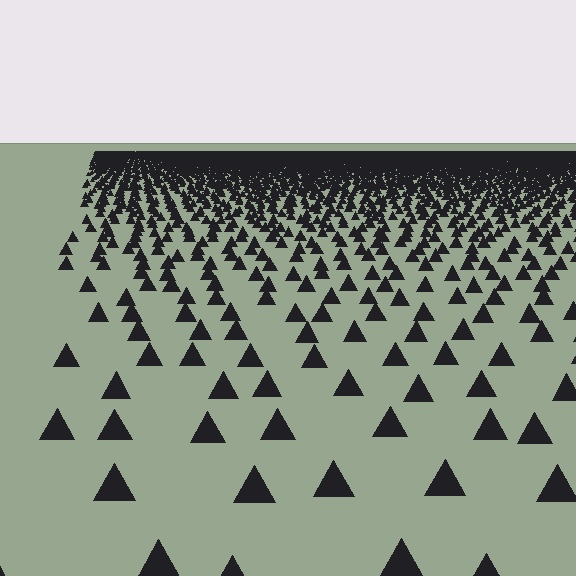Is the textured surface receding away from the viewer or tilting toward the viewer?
The surface is receding away from the viewer. Texture elements get smaller and denser toward the top.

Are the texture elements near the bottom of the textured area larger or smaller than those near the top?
Larger. Near the bottom, elements are closer to the viewer and appear at a bigger on-screen size.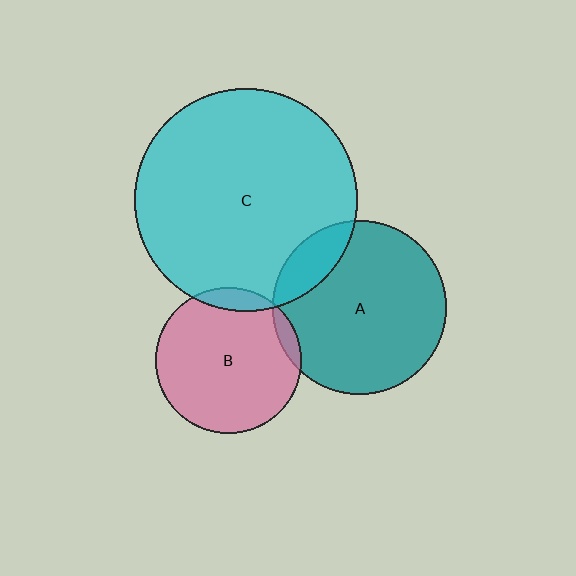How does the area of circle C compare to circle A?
Approximately 1.6 times.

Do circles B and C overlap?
Yes.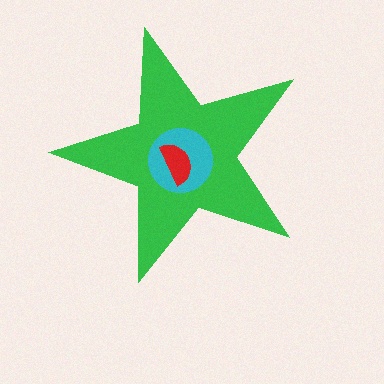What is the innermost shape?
The red semicircle.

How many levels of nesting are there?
3.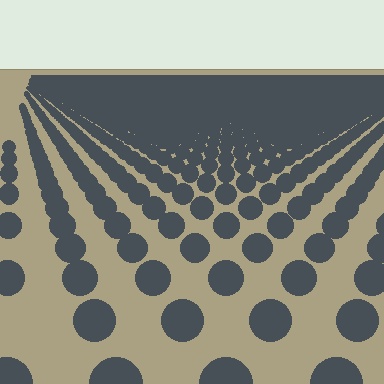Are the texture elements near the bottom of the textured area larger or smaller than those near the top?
Larger. Near the bottom, elements are closer to the viewer and appear at a bigger on-screen size.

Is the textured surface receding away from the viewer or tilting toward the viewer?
The surface is receding away from the viewer. Texture elements get smaller and denser toward the top.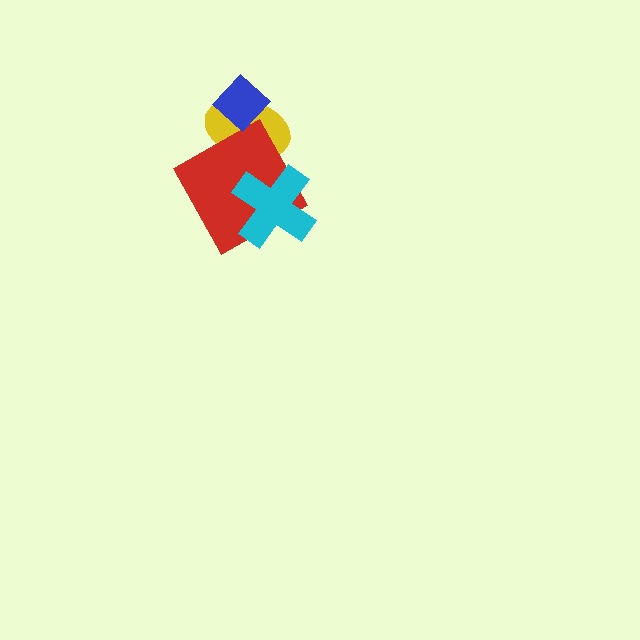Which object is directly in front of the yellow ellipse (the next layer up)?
The red square is directly in front of the yellow ellipse.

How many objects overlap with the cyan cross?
1 object overlaps with the cyan cross.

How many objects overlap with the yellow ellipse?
2 objects overlap with the yellow ellipse.